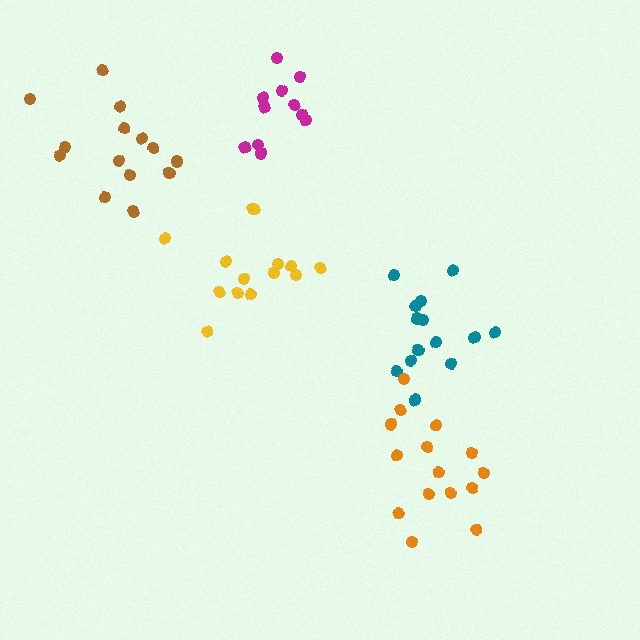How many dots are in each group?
Group 1: 11 dots, Group 2: 14 dots, Group 3: 14 dots, Group 4: 14 dots, Group 5: 15 dots (68 total).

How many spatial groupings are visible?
There are 5 spatial groupings.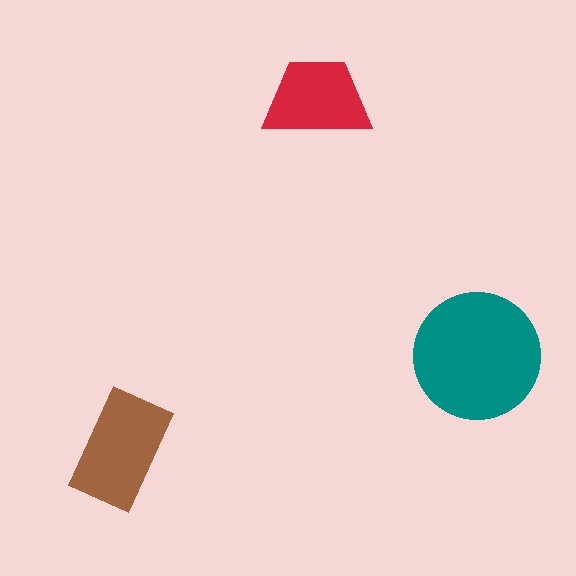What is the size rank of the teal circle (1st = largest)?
1st.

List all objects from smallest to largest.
The red trapezoid, the brown rectangle, the teal circle.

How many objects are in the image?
There are 3 objects in the image.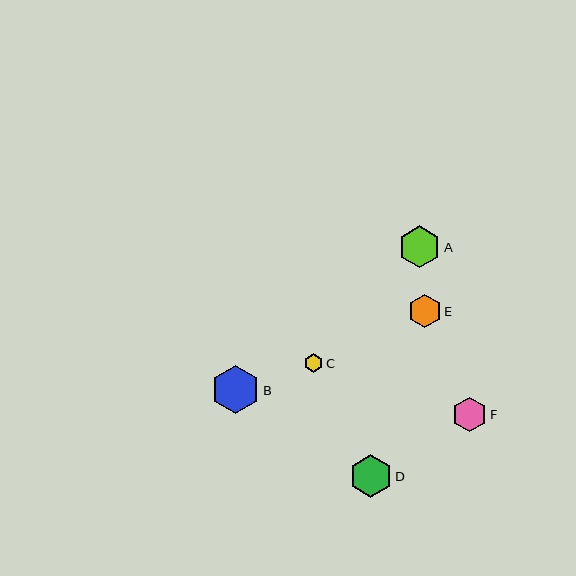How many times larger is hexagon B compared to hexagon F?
Hexagon B is approximately 1.4 times the size of hexagon F.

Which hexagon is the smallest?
Hexagon C is the smallest with a size of approximately 19 pixels.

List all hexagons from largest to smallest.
From largest to smallest: B, D, A, F, E, C.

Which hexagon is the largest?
Hexagon B is the largest with a size of approximately 49 pixels.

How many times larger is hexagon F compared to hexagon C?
Hexagon F is approximately 1.8 times the size of hexagon C.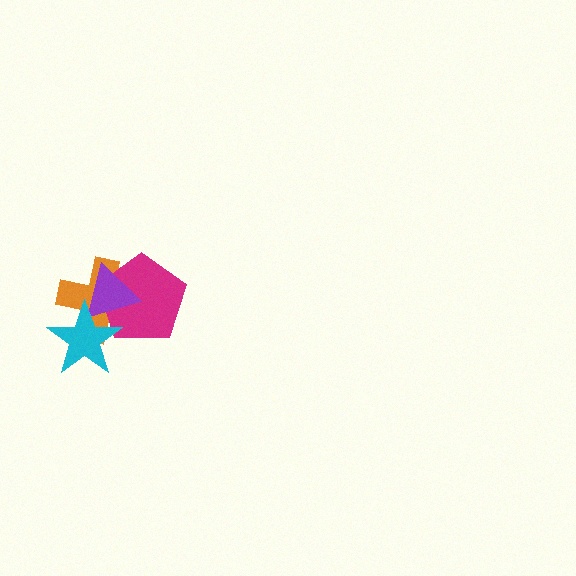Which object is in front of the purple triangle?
The cyan star is in front of the purple triangle.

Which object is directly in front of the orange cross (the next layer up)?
The magenta pentagon is directly in front of the orange cross.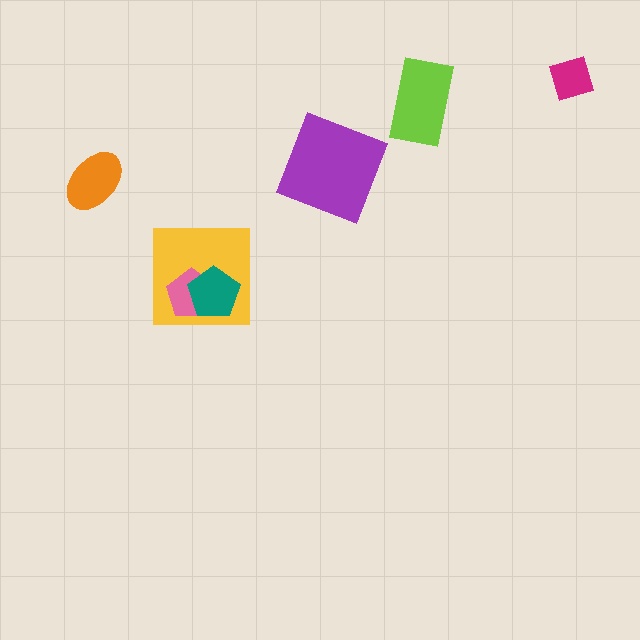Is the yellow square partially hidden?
Yes, it is partially covered by another shape.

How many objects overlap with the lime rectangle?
0 objects overlap with the lime rectangle.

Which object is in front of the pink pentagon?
The teal pentagon is in front of the pink pentagon.